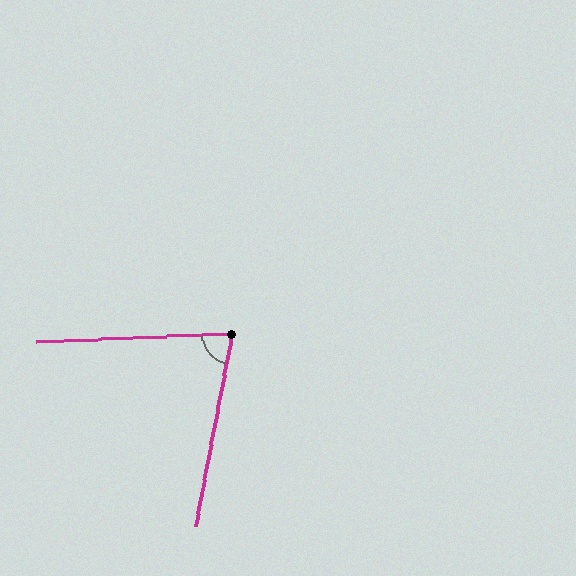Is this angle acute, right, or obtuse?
It is acute.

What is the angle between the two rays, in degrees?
Approximately 77 degrees.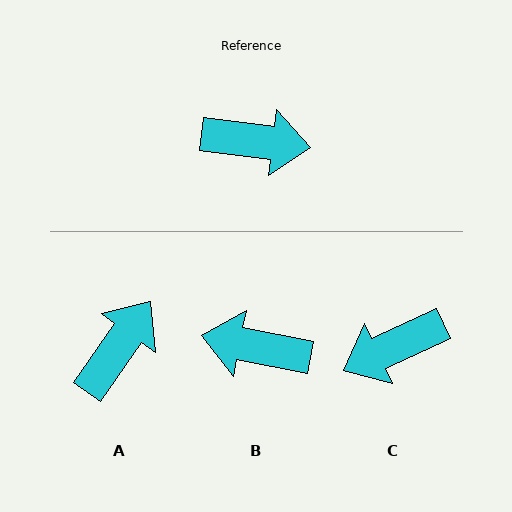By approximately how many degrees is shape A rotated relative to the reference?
Approximately 62 degrees counter-clockwise.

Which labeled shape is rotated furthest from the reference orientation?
B, about 176 degrees away.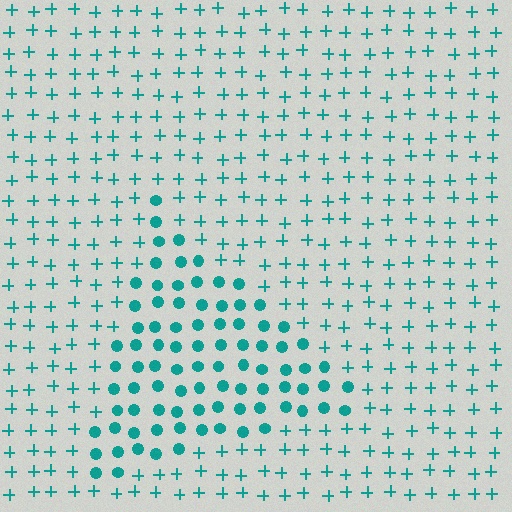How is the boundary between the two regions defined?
The boundary is defined by a change in element shape: circles inside vs. plus signs outside. All elements share the same color and spacing.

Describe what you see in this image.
The image is filled with small teal elements arranged in a uniform grid. A triangle-shaped region contains circles, while the surrounding area contains plus signs. The boundary is defined purely by the change in element shape.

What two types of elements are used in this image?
The image uses circles inside the triangle region and plus signs outside it.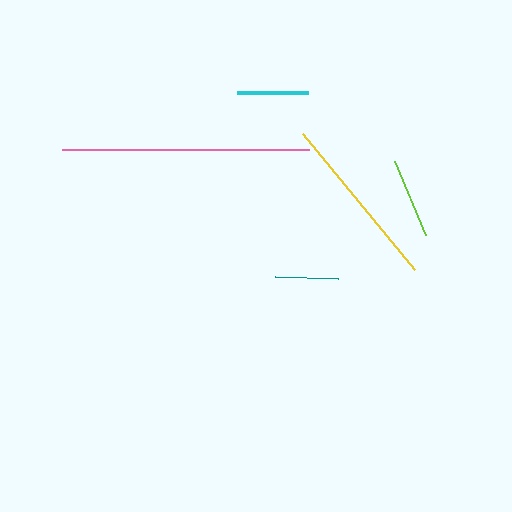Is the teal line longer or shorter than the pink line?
The pink line is longer than the teal line.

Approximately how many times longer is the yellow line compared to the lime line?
The yellow line is approximately 2.2 times the length of the lime line.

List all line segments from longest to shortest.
From longest to shortest: pink, yellow, lime, cyan, teal.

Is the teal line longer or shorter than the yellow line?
The yellow line is longer than the teal line.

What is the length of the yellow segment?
The yellow segment is approximately 177 pixels long.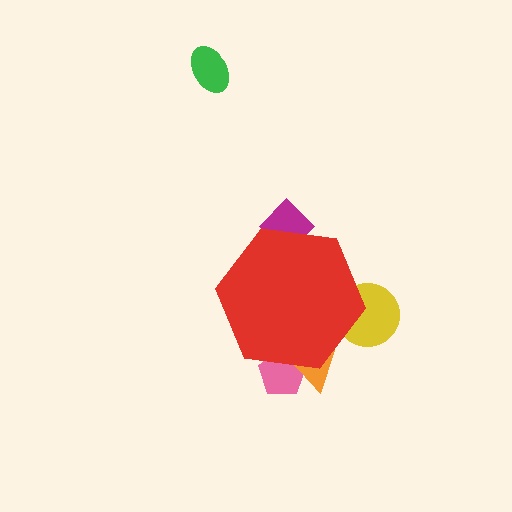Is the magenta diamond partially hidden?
Yes, the magenta diamond is partially hidden behind the red hexagon.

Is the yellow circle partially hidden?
Yes, the yellow circle is partially hidden behind the red hexagon.